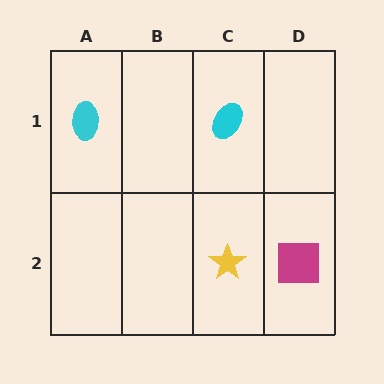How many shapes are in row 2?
2 shapes.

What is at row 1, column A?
A cyan ellipse.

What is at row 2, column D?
A magenta square.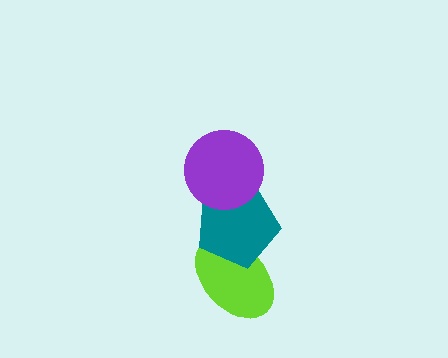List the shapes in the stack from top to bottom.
From top to bottom: the purple circle, the teal pentagon, the lime ellipse.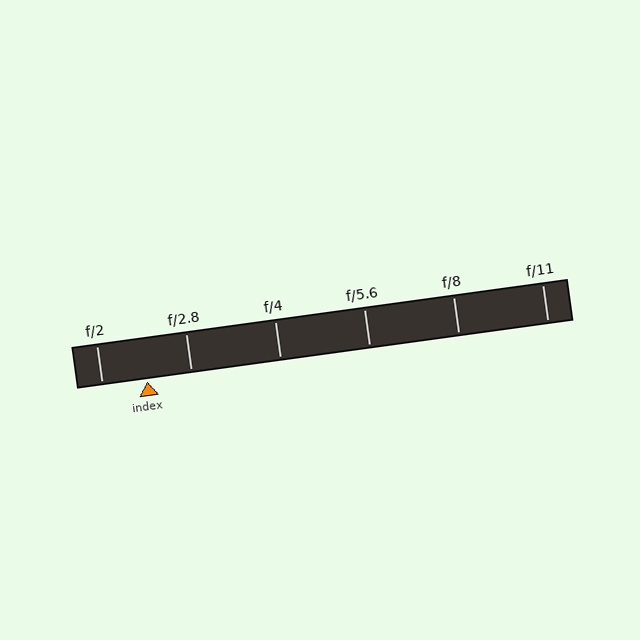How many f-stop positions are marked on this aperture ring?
There are 6 f-stop positions marked.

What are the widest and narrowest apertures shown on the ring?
The widest aperture shown is f/2 and the narrowest is f/11.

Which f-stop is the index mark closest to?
The index mark is closest to f/2.8.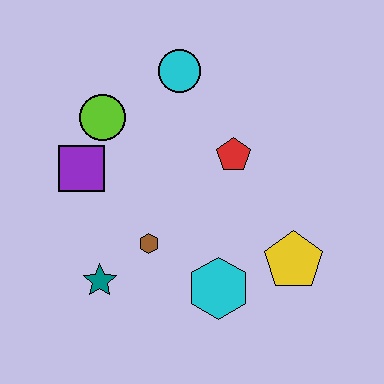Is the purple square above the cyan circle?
No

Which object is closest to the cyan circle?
The lime circle is closest to the cyan circle.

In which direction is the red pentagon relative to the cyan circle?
The red pentagon is below the cyan circle.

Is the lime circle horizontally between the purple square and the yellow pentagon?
Yes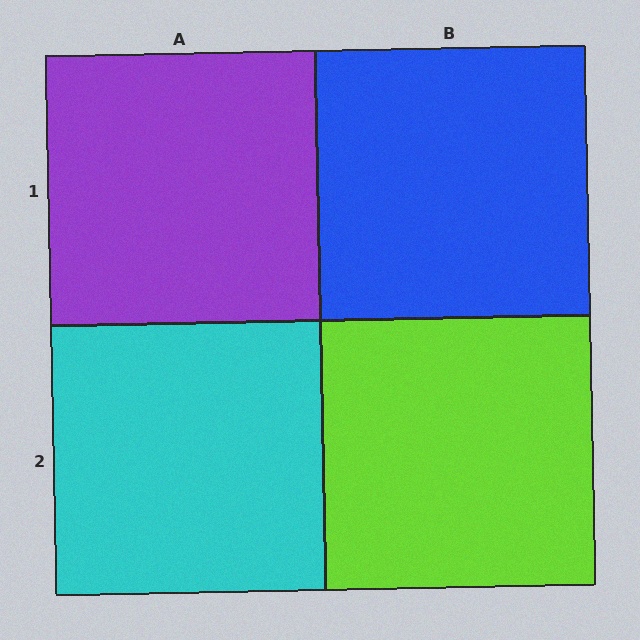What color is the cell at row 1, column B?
Blue.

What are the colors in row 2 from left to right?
Cyan, lime.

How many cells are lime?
1 cell is lime.